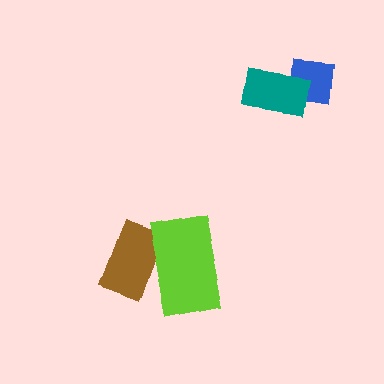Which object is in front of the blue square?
The teal rectangle is in front of the blue square.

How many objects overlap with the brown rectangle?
1 object overlaps with the brown rectangle.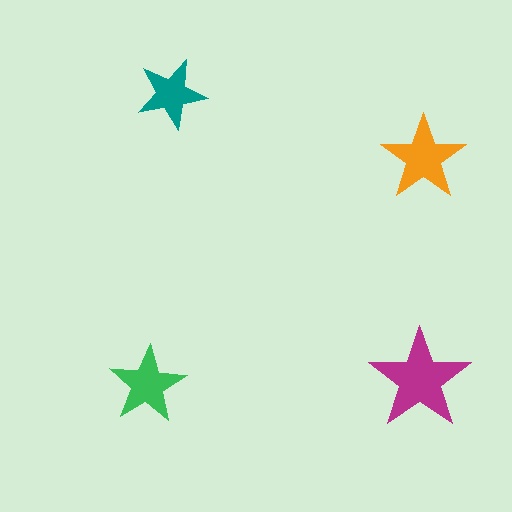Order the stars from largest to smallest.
the magenta one, the orange one, the green one, the teal one.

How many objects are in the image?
There are 4 objects in the image.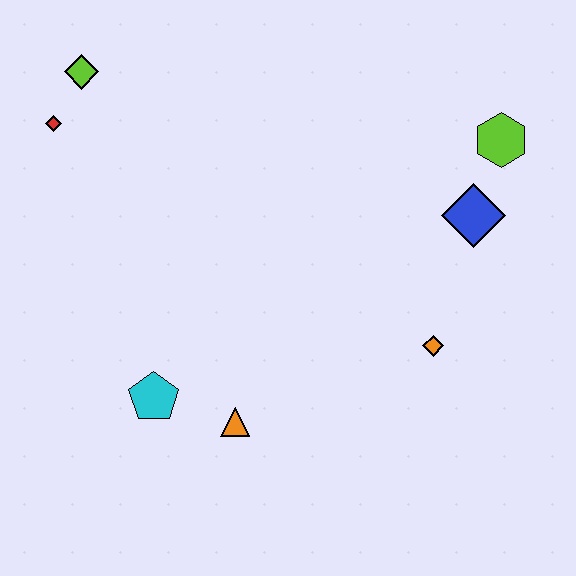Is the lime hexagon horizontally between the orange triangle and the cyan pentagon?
No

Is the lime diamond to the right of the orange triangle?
No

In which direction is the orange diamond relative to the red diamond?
The orange diamond is to the right of the red diamond.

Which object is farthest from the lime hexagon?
The red diamond is farthest from the lime hexagon.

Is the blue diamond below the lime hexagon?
Yes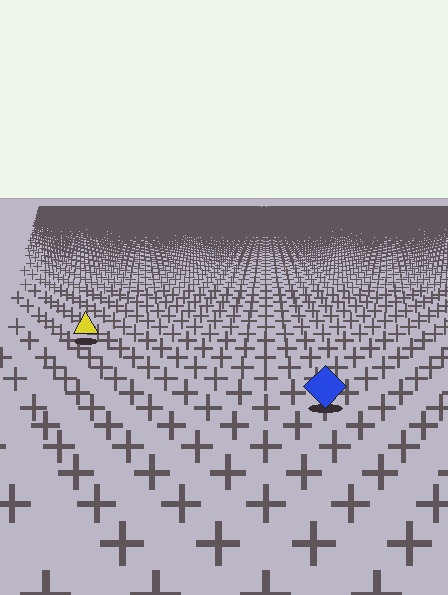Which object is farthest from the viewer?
The yellow triangle is farthest from the viewer. It appears smaller and the ground texture around it is denser.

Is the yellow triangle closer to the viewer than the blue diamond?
No. The blue diamond is closer — you can tell from the texture gradient: the ground texture is coarser near it.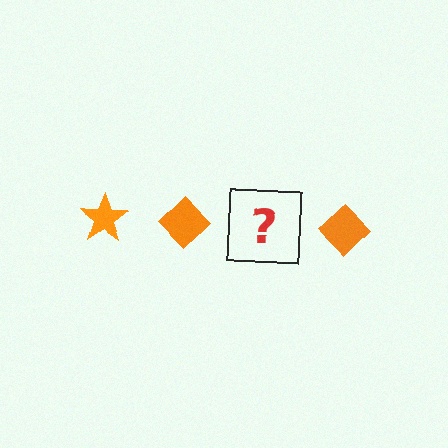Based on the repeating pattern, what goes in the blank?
The blank should be an orange star.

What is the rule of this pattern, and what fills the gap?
The rule is that the pattern cycles through star, diamond shapes in orange. The gap should be filled with an orange star.